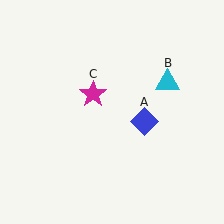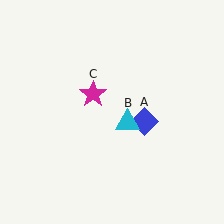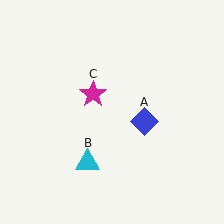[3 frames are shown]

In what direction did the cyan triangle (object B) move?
The cyan triangle (object B) moved down and to the left.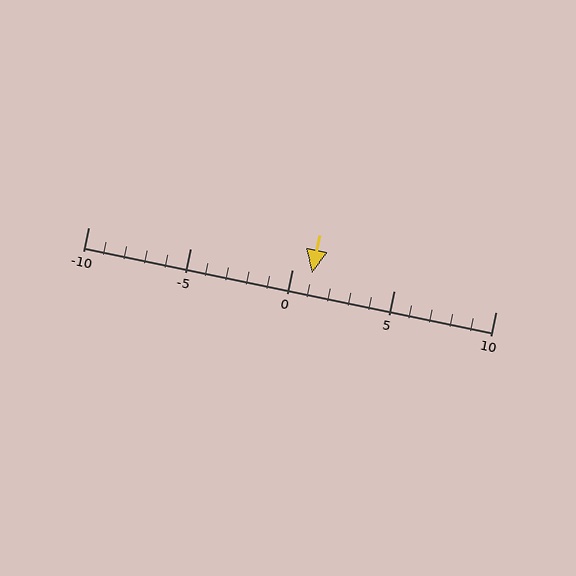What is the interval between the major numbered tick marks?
The major tick marks are spaced 5 units apart.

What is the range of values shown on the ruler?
The ruler shows values from -10 to 10.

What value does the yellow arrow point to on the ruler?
The yellow arrow points to approximately 1.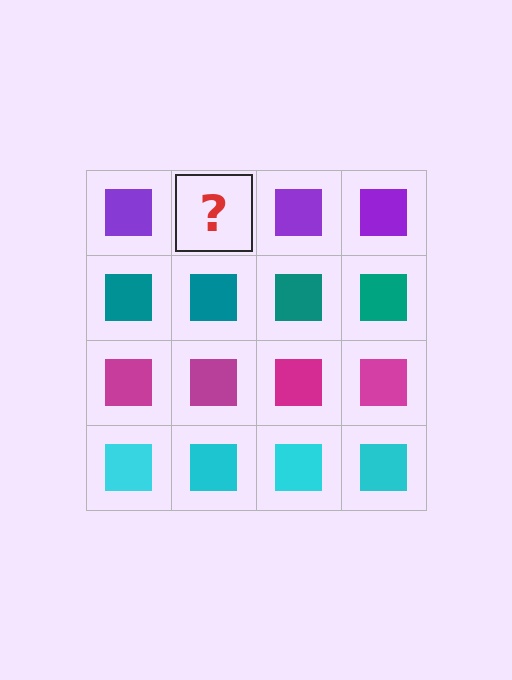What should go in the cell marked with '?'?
The missing cell should contain a purple square.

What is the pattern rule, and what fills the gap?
The rule is that each row has a consistent color. The gap should be filled with a purple square.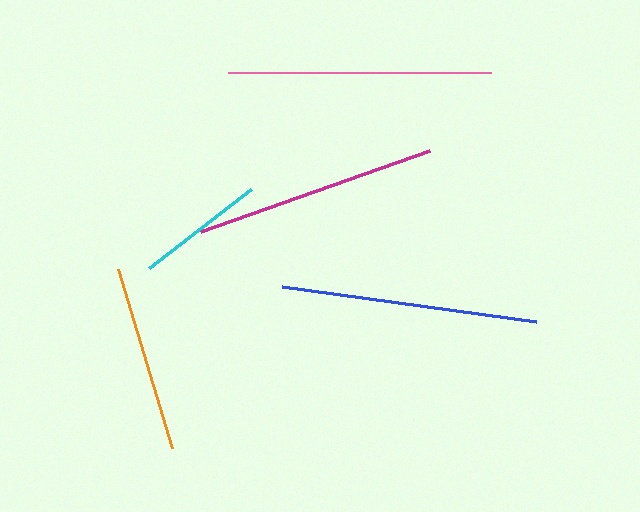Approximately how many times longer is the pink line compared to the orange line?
The pink line is approximately 1.4 times the length of the orange line.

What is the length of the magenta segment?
The magenta segment is approximately 243 pixels long.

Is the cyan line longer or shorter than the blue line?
The blue line is longer than the cyan line.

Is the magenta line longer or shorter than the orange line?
The magenta line is longer than the orange line.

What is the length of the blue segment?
The blue segment is approximately 256 pixels long.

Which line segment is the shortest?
The cyan line is the shortest at approximately 129 pixels.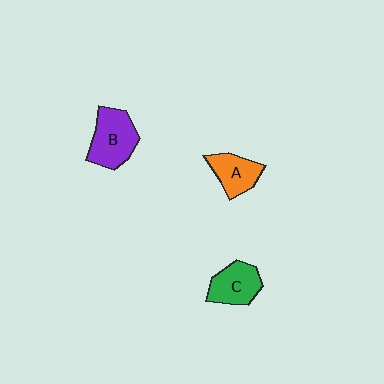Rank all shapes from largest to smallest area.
From largest to smallest: B (purple), C (green), A (orange).